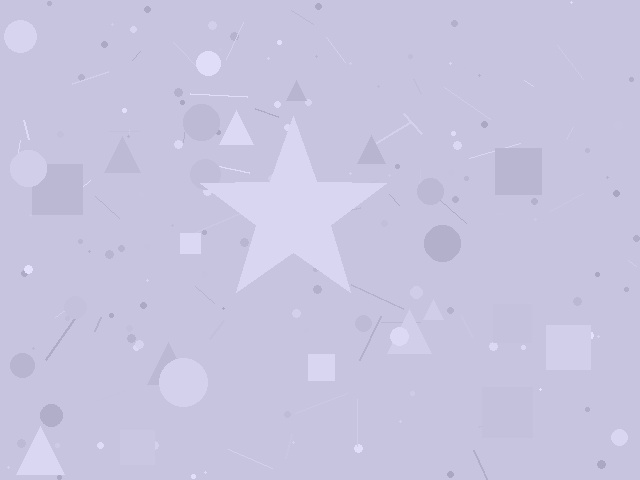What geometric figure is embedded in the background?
A star is embedded in the background.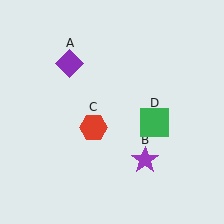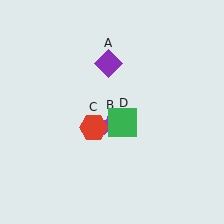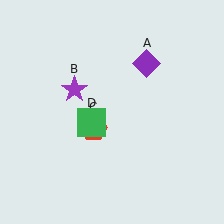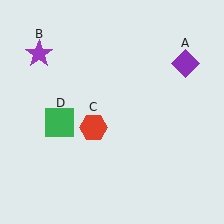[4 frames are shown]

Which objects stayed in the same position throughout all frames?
Red hexagon (object C) remained stationary.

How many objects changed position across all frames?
3 objects changed position: purple diamond (object A), purple star (object B), green square (object D).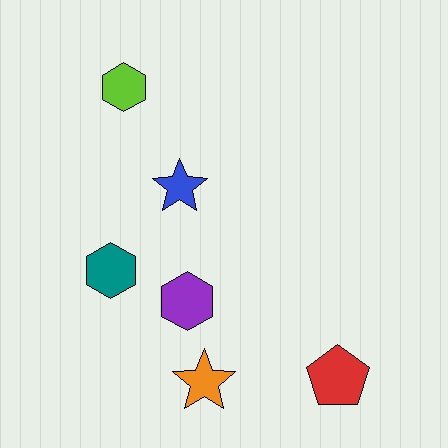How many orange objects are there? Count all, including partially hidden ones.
There is 1 orange object.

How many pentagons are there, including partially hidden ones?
There is 1 pentagon.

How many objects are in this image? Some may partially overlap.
There are 6 objects.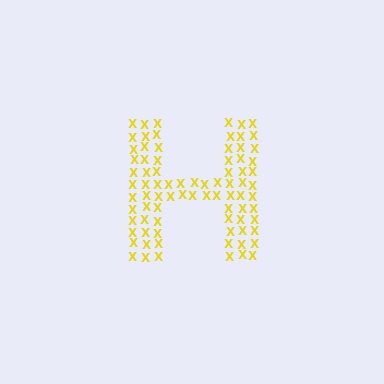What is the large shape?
The large shape is the letter H.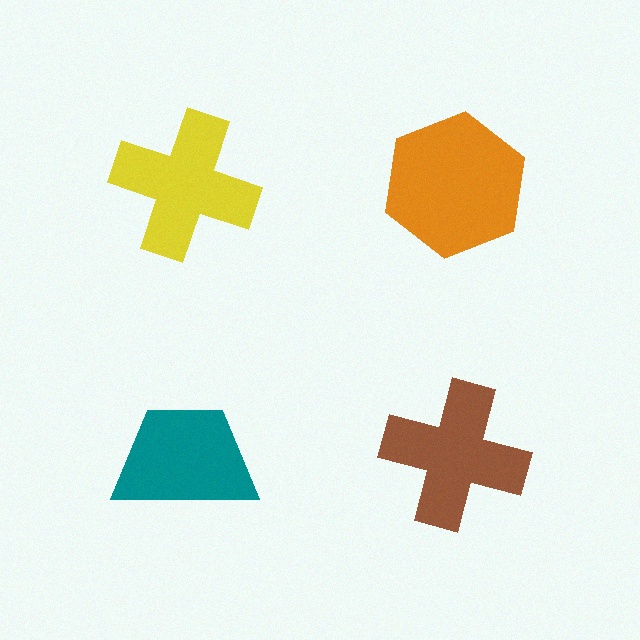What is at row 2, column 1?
A teal trapezoid.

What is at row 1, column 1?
A yellow cross.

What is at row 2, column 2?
A brown cross.